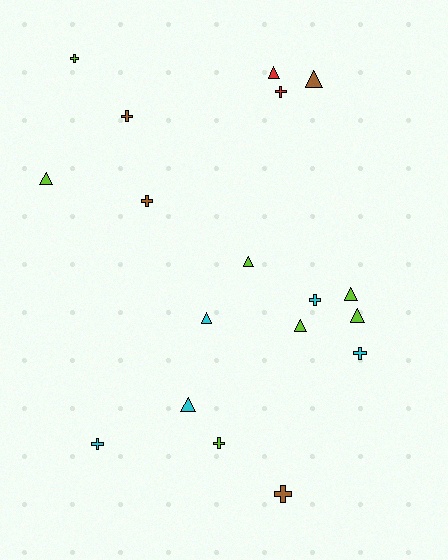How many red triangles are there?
There is 1 red triangle.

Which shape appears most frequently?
Triangle, with 9 objects.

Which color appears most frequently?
Lime, with 7 objects.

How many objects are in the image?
There are 18 objects.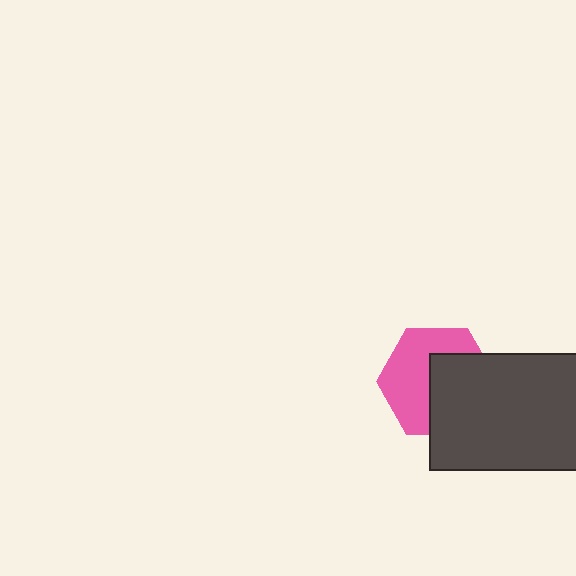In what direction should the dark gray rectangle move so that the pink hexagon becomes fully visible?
The dark gray rectangle should move toward the lower-right. That is the shortest direction to clear the overlap and leave the pink hexagon fully visible.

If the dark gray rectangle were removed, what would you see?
You would see the complete pink hexagon.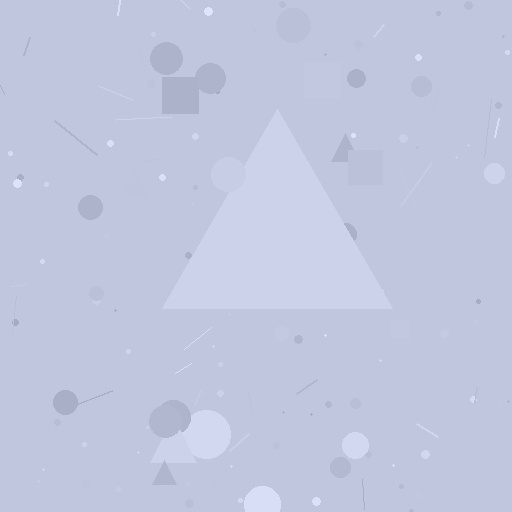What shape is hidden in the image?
A triangle is hidden in the image.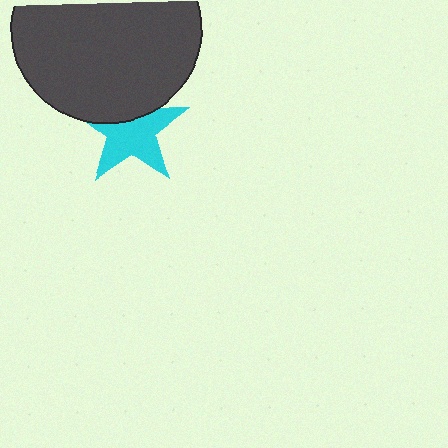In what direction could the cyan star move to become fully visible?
The cyan star could move down. That would shift it out from behind the dark gray circle entirely.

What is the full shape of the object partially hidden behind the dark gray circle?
The partially hidden object is a cyan star.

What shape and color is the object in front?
The object in front is a dark gray circle.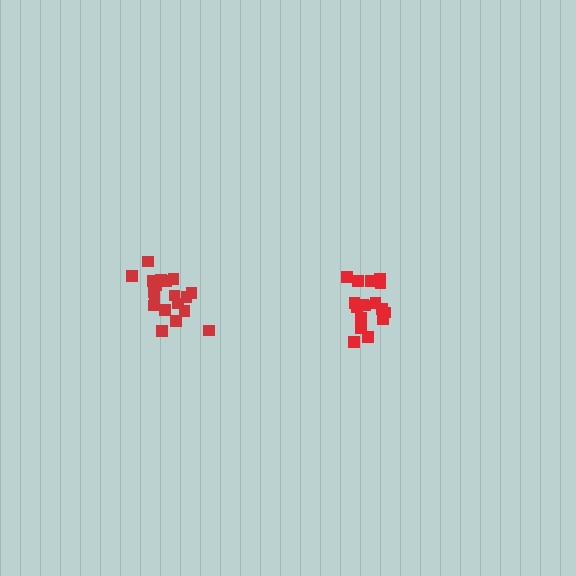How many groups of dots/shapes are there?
There are 2 groups.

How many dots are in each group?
Group 1: 18 dots, Group 2: 19 dots (37 total).